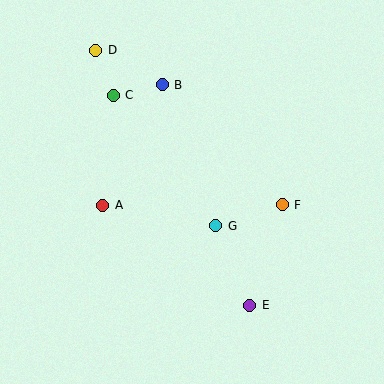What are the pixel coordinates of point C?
Point C is at (113, 95).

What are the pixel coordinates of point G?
Point G is at (216, 226).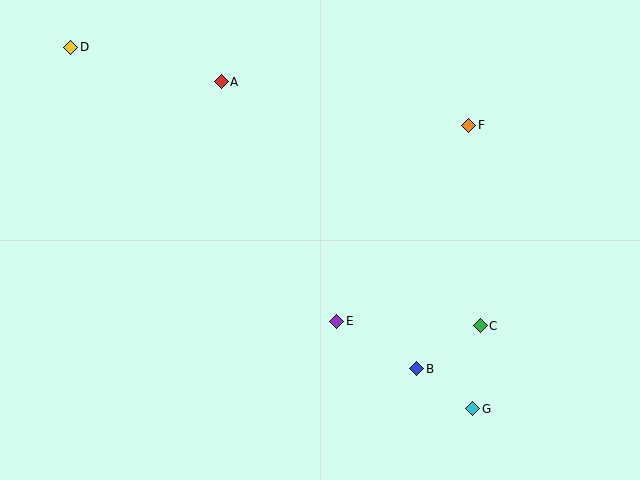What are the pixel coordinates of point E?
Point E is at (337, 321).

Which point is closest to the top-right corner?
Point F is closest to the top-right corner.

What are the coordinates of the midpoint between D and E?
The midpoint between D and E is at (204, 184).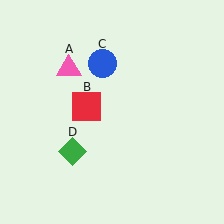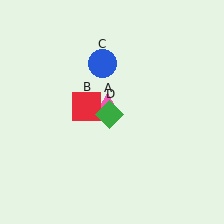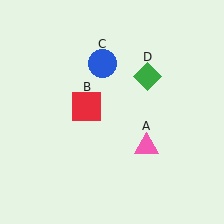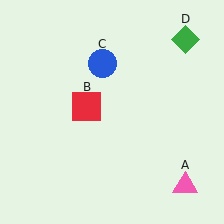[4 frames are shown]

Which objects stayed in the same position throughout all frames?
Red square (object B) and blue circle (object C) remained stationary.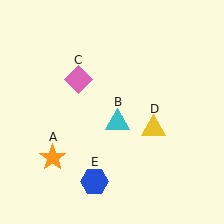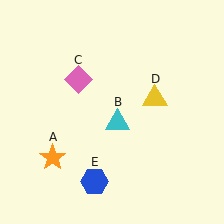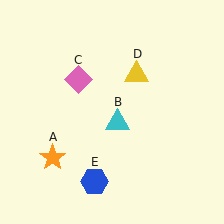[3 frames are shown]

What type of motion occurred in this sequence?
The yellow triangle (object D) rotated counterclockwise around the center of the scene.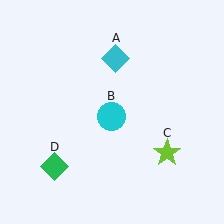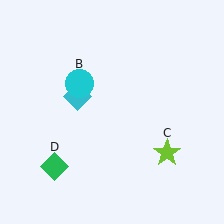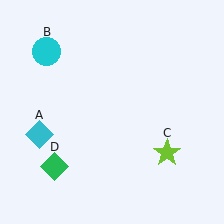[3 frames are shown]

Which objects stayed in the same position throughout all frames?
Lime star (object C) and green diamond (object D) remained stationary.